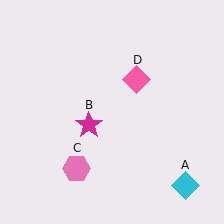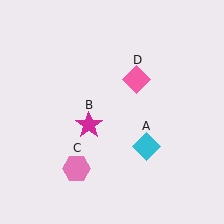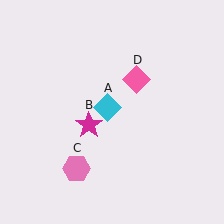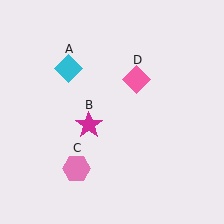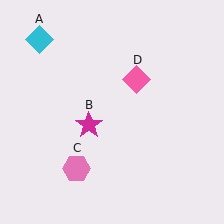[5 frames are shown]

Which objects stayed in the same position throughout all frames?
Magenta star (object B) and pink hexagon (object C) and pink diamond (object D) remained stationary.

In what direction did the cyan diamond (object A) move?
The cyan diamond (object A) moved up and to the left.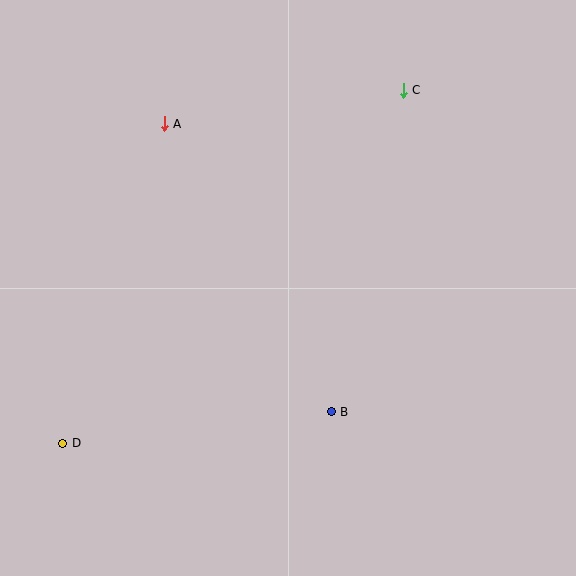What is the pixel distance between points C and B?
The distance between C and B is 330 pixels.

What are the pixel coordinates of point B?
Point B is at (331, 412).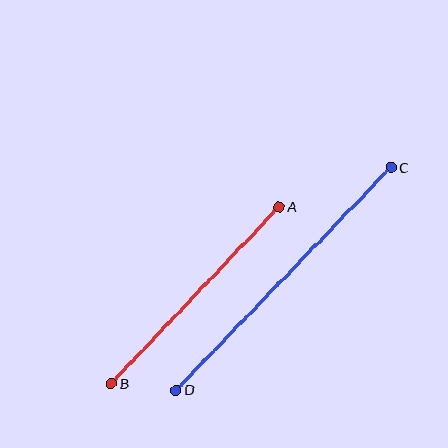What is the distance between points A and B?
The distance is approximately 244 pixels.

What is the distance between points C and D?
The distance is approximately 310 pixels.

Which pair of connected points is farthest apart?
Points C and D are farthest apart.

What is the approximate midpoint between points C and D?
The midpoint is at approximately (283, 279) pixels.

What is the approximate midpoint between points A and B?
The midpoint is at approximately (195, 295) pixels.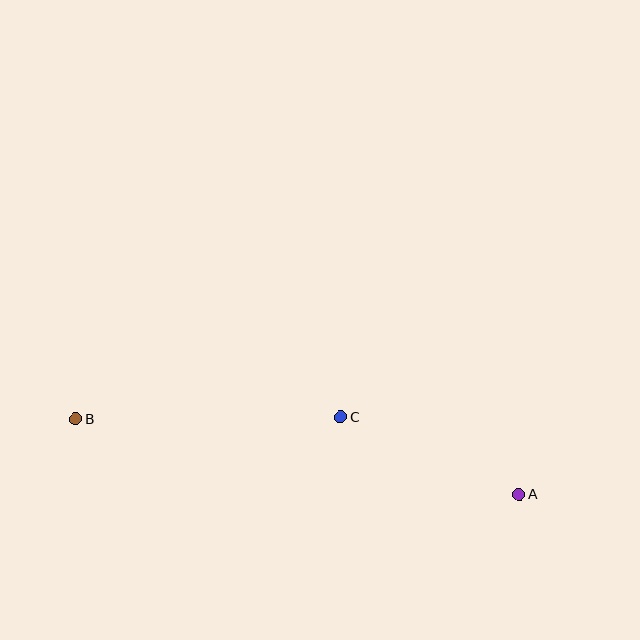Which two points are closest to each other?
Points A and C are closest to each other.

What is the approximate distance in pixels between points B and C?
The distance between B and C is approximately 265 pixels.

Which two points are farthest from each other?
Points A and B are farthest from each other.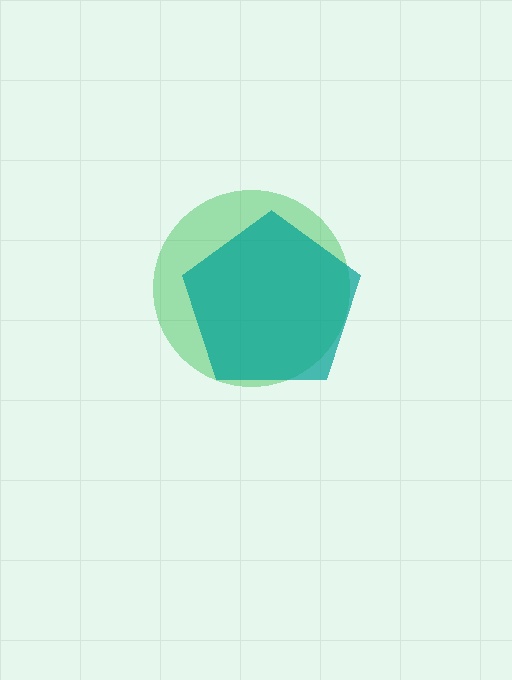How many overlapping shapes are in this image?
There are 2 overlapping shapes in the image.